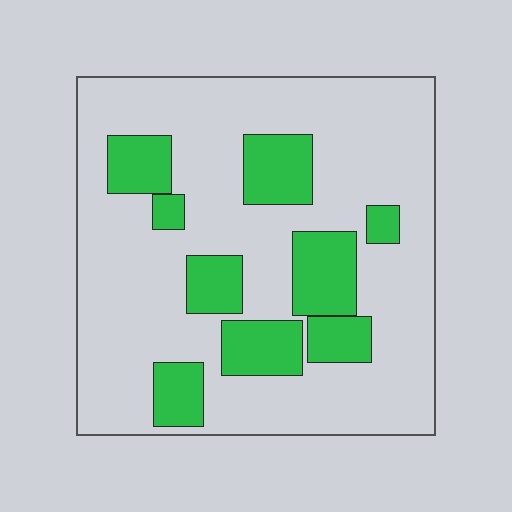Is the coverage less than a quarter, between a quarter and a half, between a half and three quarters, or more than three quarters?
Less than a quarter.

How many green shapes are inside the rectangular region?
9.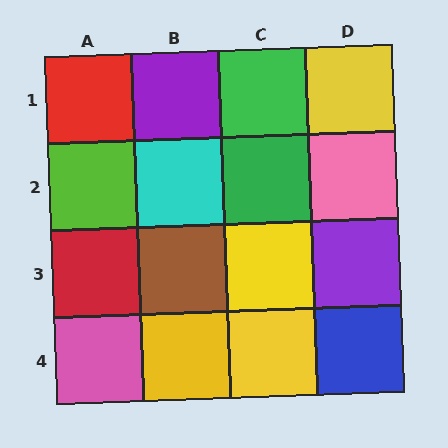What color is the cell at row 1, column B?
Purple.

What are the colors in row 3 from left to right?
Red, brown, yellow, purple.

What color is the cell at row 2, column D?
Pink.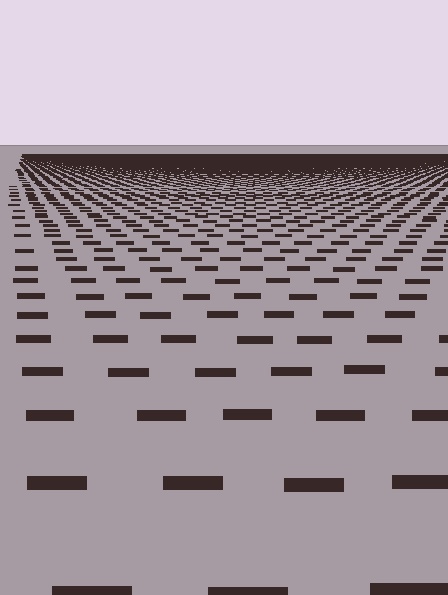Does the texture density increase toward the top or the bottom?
Density increases toward the top.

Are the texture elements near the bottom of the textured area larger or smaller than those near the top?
Larger. Near the bottom, elements are closer to the viewer and appear at a bigger on-screen size.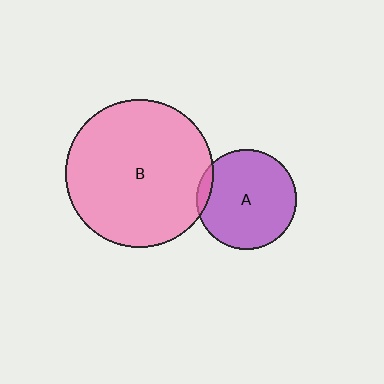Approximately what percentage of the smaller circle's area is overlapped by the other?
Approximately 5%.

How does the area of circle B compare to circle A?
Approximately 2.2 times.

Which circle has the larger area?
Circle B (pink).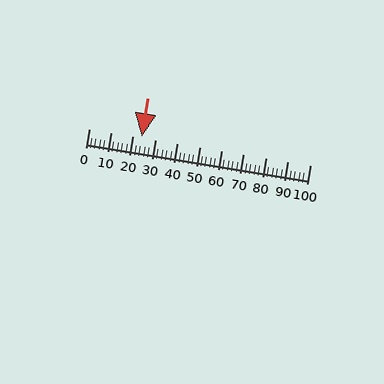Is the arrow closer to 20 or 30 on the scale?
The arrow is closer to 20.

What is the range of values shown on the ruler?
The ruler shows values from 0 to 100.